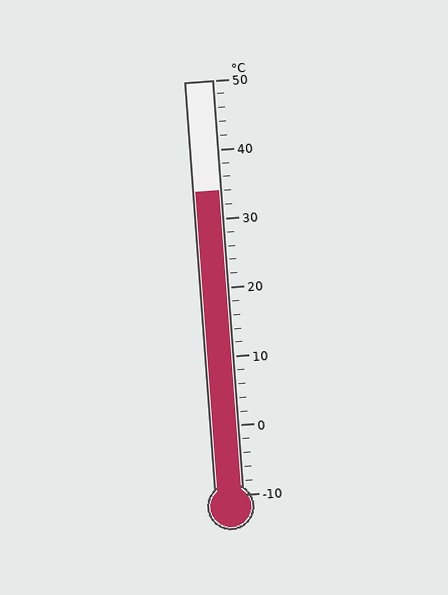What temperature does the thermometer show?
The thermometer shows approximately 34°C.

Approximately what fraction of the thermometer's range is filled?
The thermometer is filled to approximately 75% of its range.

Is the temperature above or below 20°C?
The temperature is above 20°C.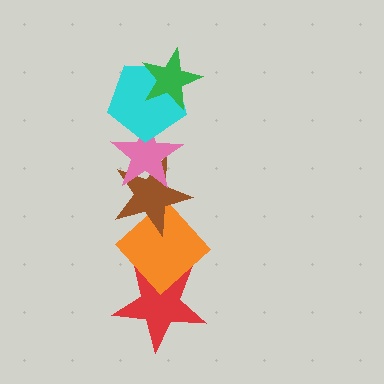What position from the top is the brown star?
The brown star is 4th from the top.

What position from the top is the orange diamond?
The orange diamond is 5th from the top.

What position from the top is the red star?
The red star is 6th from the top.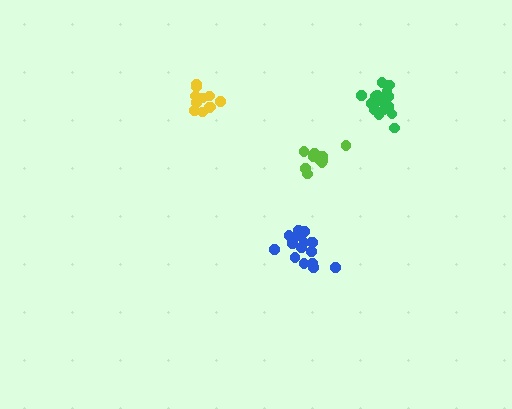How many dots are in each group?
Group 1: 11 dots, Group 2: 16 dots, Group 3: 11 dots, Group 4: 16 dots (54 total).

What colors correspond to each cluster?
The clusters are colored: yellow, blue, lime, green.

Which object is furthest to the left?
The yellow cluster is leftmost.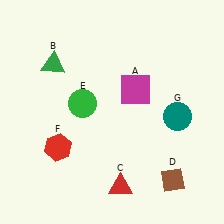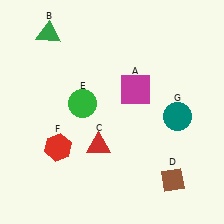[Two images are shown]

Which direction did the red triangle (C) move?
The red triangle (C) moved up.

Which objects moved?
The objects that moved are: the green triangle (B), the red triangle (C).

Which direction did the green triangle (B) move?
The green triangle (B) moved up.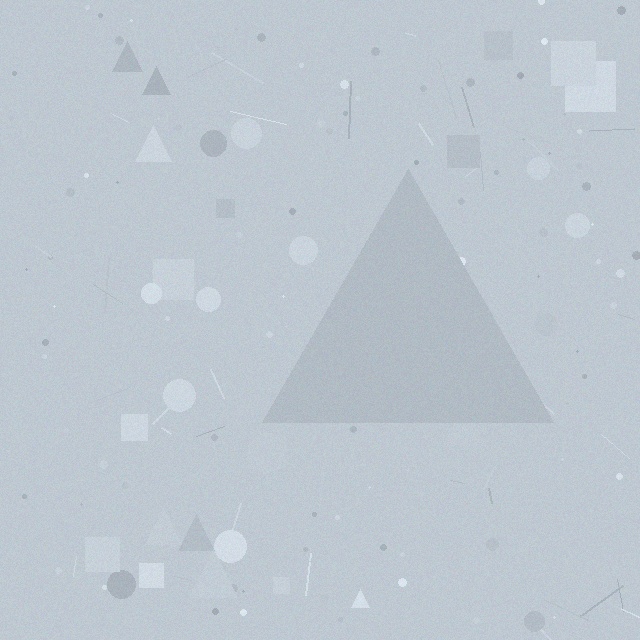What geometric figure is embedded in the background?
A triangle is embedded in the background.